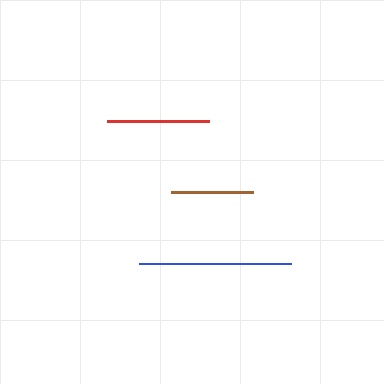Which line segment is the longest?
The blue line is the longest at approximately 152 pixels.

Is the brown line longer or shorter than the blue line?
The blue line is longer than the brown line.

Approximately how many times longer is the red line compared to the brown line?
The red line is approximately 1.3 times the length of the brown line.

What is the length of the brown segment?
The brown segment is approximately 82 pixels long.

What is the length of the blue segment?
The blue segment is approximately 152 pixels long.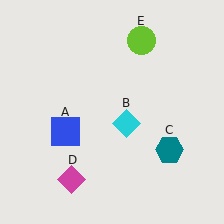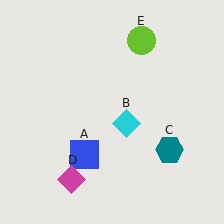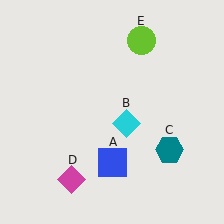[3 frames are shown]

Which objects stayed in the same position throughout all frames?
Cyan diamond (object B) and teal hexagon (object C) and magenta diamond (object D) and lime circle (object E) remained stationary.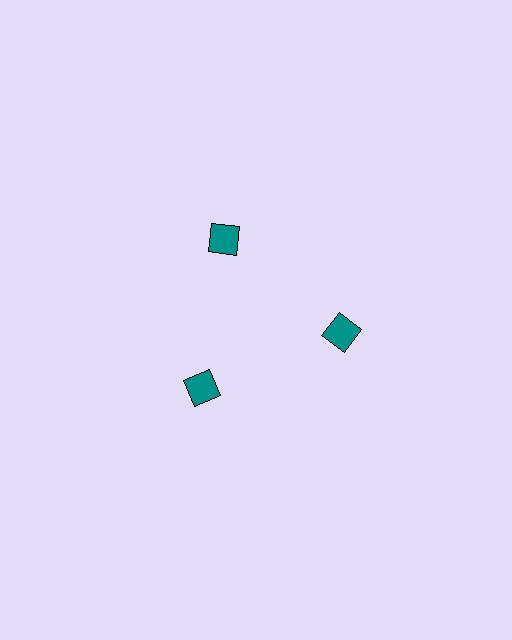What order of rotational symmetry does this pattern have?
This pattern has 3-fold rotational symmetry.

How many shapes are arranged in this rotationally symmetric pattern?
There are 3 shapes, arranged in 3 groups of 1.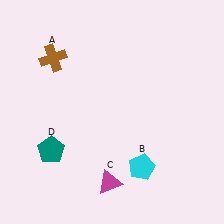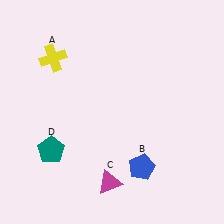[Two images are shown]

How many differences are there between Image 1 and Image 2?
There are 2 differences between the two images.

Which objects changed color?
A changed from brown to yellow. B changed from cyan to blue.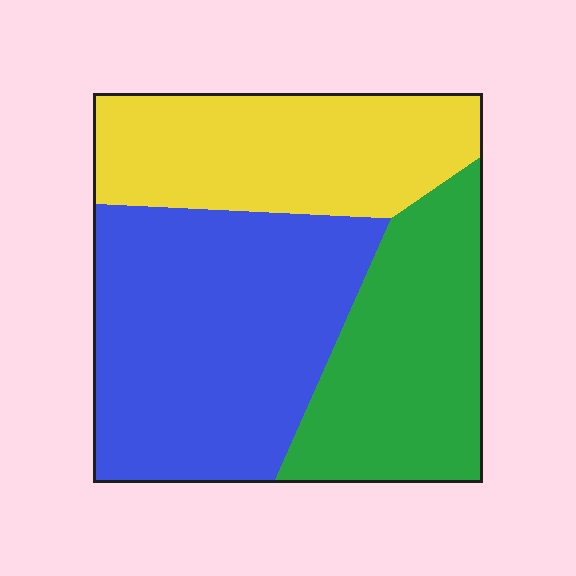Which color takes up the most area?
Blue, at roughly 45%.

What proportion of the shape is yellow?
Yellow takes up between a quarter and a half of the shape.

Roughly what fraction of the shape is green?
Green covers 28% of the shape.